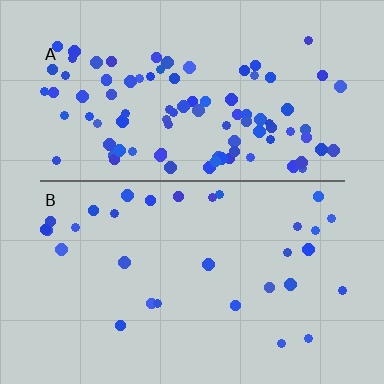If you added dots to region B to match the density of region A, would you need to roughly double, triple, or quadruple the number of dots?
Approximately triple.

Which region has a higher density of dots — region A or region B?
A (the top).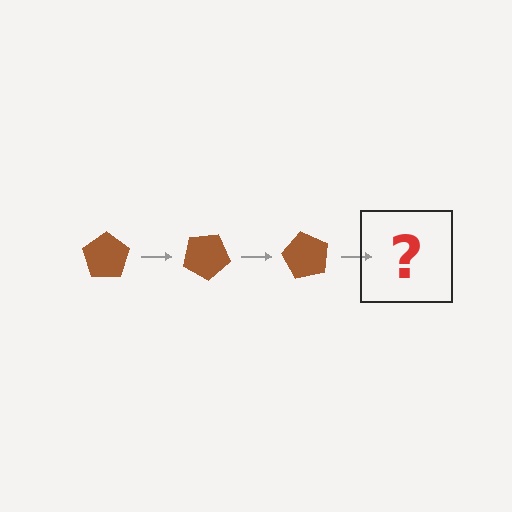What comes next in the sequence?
The next element should be a brown pentagon rotated 90 degrees.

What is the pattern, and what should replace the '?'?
The pattern is that the pentagon rotates 30 degrees each step. The '?' should be a brown pentagon rotated 90 degrees.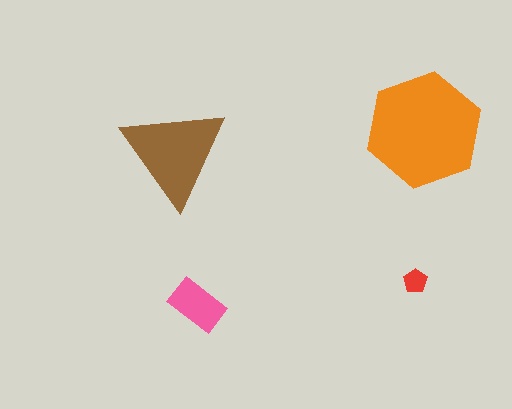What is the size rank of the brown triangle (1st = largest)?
2nd.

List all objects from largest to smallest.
The orange hexagon, the brown triangle, the pink rectangle, the red pentagon.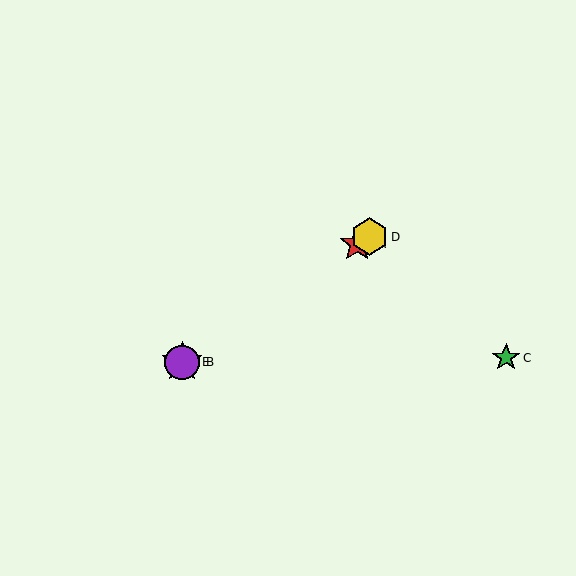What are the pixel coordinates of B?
Object B is at (182, 362).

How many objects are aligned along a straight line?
4 objects (A, B, D, E) are aligned along a straight line.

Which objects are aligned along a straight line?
Objects A, B, D, E are aligned along a straight line.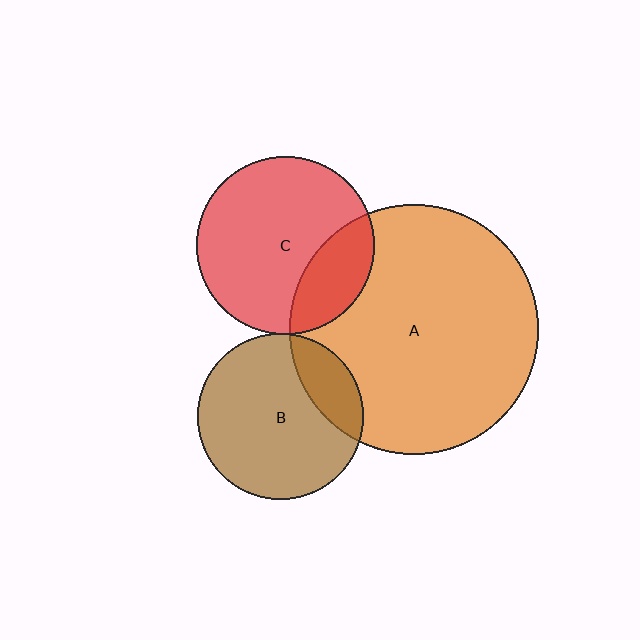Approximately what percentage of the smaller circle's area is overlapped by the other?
Approximately 25%.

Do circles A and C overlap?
Yes.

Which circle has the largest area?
Circle A (orange).